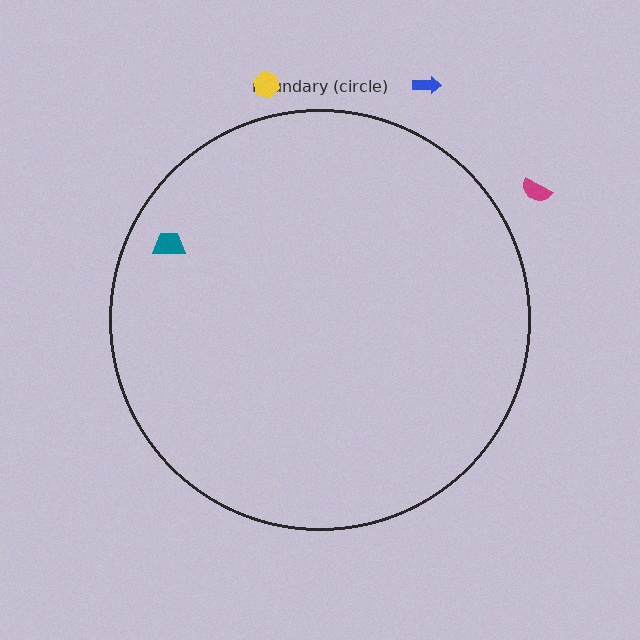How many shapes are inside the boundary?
1 inside, 3 outside.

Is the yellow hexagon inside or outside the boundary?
Outside.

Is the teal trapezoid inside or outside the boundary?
Inside.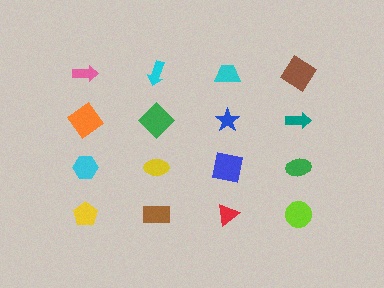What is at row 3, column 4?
A green ellipse.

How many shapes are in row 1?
4 shapes.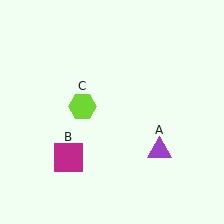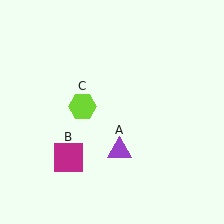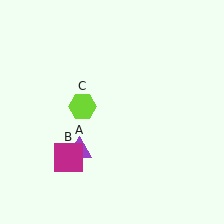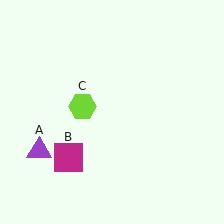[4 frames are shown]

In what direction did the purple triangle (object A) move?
The purple triangle (object A) moved left.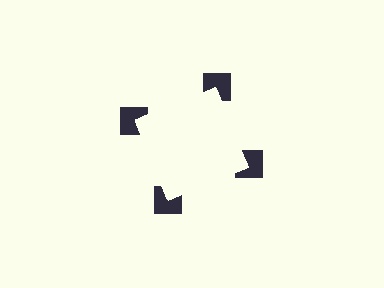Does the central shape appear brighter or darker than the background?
It typically appears slightly brighter than the background, even though no actual brightness change is drawn.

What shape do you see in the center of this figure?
An illusory square — its edges are inferred from the aligned wedge cuts in the notched squares, not physically drawn.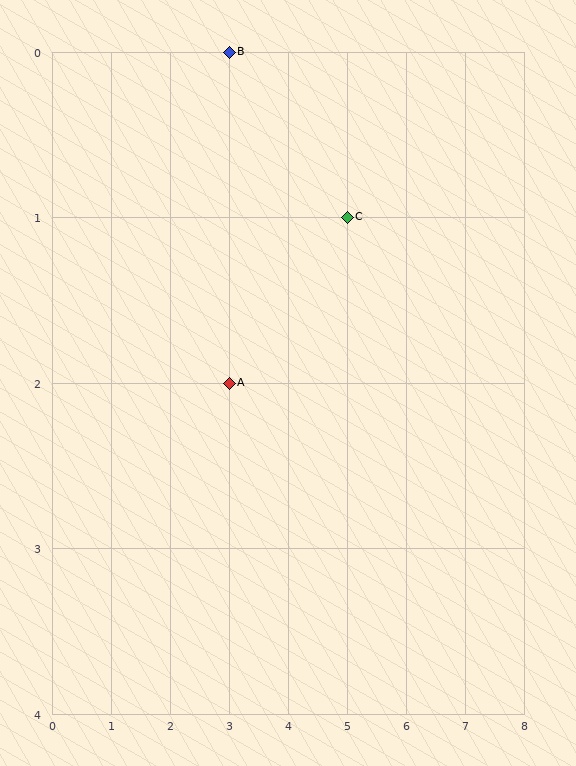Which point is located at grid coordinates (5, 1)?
Point C is at (5, 1).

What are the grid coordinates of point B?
Point B is at grid coordinates (3, 0).